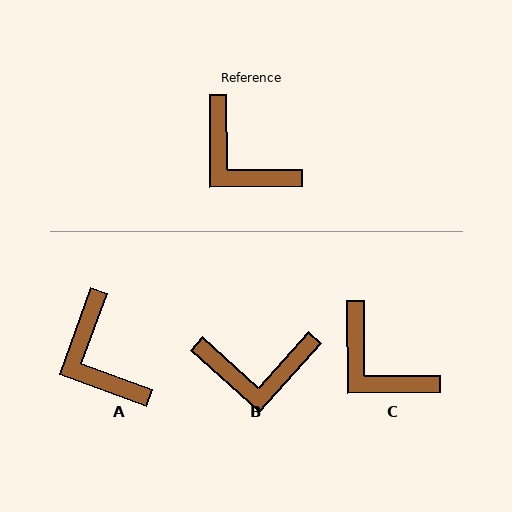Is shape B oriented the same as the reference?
No, it is off by about 48 degrees.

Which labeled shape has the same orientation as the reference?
C.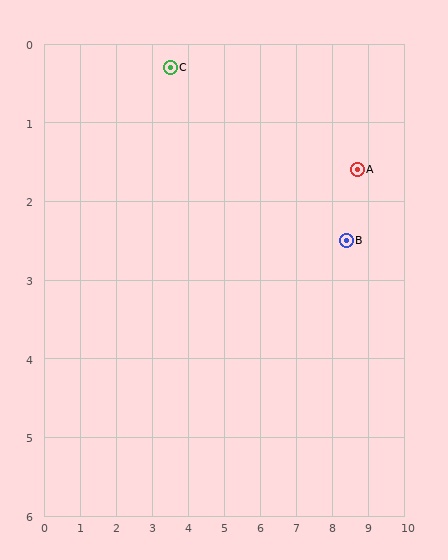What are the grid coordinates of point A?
Point A is at approximately (8.7, 1.6).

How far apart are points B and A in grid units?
Points B and A are about 0.9 grid units apart.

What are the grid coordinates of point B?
Point B is at approximately (8.4, 2.5).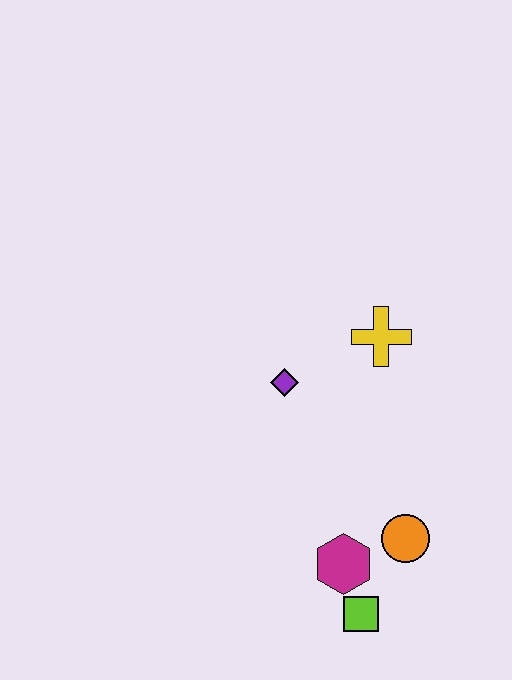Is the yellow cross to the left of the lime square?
No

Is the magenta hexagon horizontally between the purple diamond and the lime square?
Yes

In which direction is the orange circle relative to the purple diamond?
The orange circle is below the purple diamond.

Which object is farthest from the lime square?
The yellow cross is farthest from the lime square.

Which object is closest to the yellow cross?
The purple diamond is closest to the yellow cross.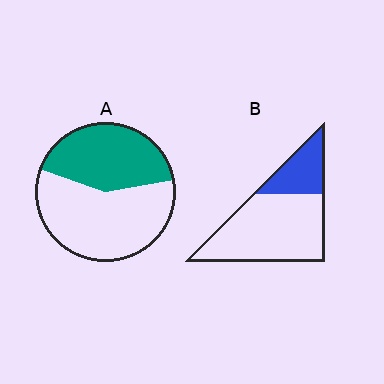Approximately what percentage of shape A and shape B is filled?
A is approximately 40% and B is approximately 25%.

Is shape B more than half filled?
No.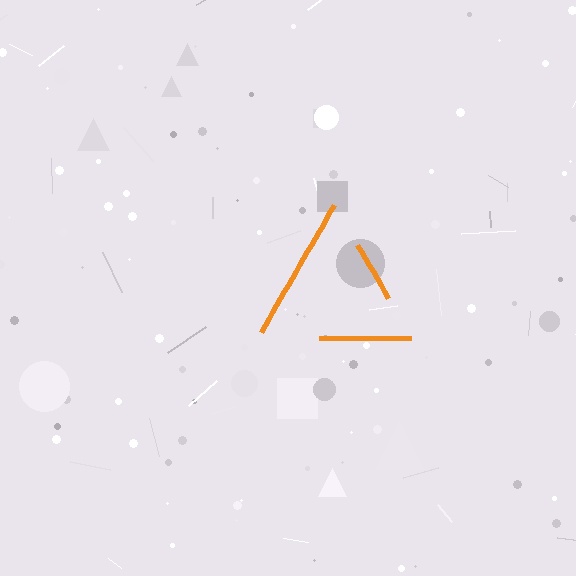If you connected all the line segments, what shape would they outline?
They would outline a triangle.